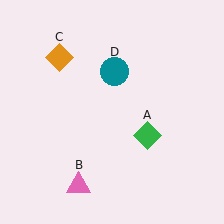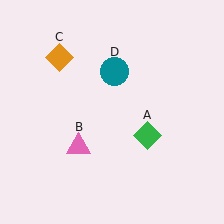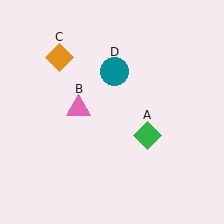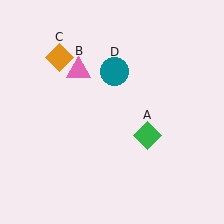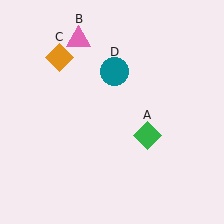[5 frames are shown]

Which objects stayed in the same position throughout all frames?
Green diamond (object A) and orange diamond (object C) and teal circle (object D) remained stationary.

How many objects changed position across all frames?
1 object changed position: pink triangle (object B).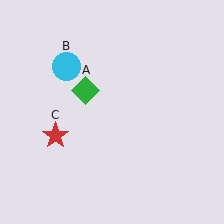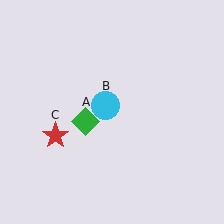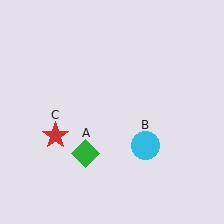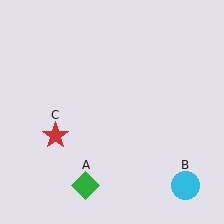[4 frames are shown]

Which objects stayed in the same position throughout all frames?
Red star (object C) remained stationary.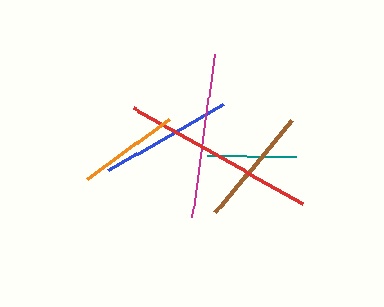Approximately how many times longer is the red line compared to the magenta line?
The red line is approximately 1.2 times the length of the magenta line.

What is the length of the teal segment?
The teal segment is approximately 89 pixels long.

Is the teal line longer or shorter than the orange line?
The orange line is longer than the teal line.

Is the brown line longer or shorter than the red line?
The red line is longer than the brown line.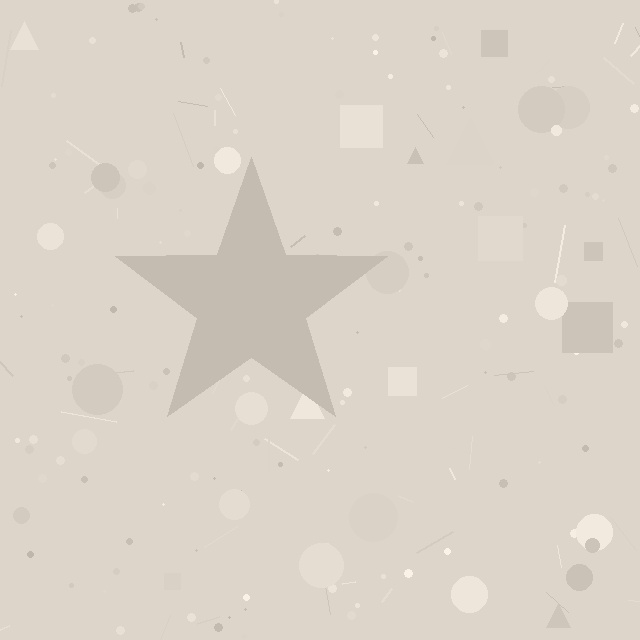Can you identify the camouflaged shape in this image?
The camouflaged shape is a star.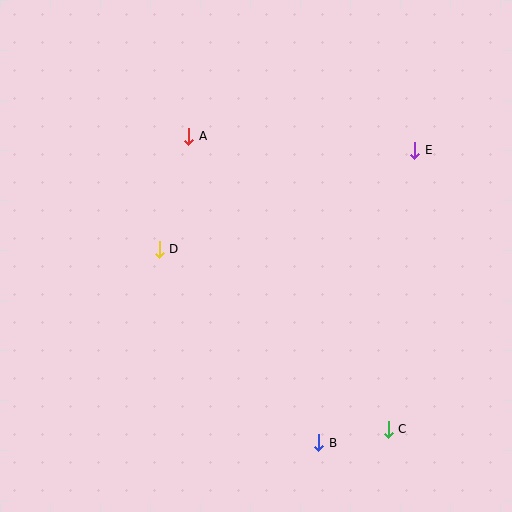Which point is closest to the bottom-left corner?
Point D is closest to the bottom-left corner.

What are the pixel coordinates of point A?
Point A is at (189, 136).